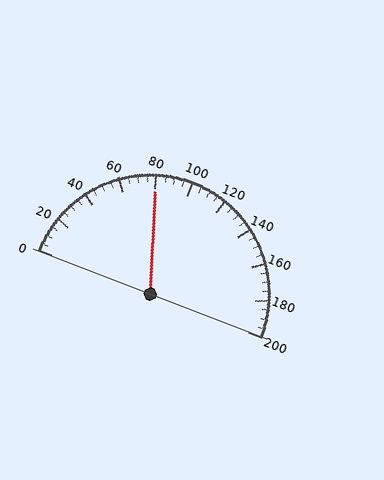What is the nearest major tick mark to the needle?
The nearest major tick mark is 80.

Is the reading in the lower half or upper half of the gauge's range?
The reading is in the lower half of the range (0 to 200).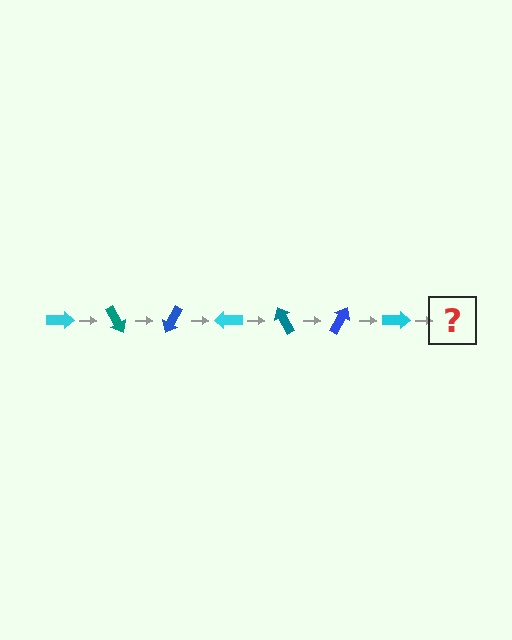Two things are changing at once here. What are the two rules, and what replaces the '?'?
The two rules are that it rotates 60 degrees each step and the color cycles through cyan, teal, and blue. The '?' should be a teal arrow, rotated 420 degrees from the start.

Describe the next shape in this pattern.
It should be a teal arrow, rotated 420 degrees from the start.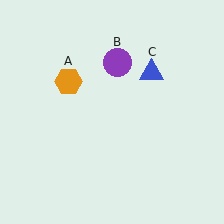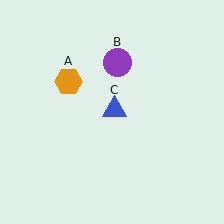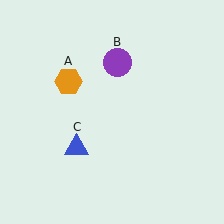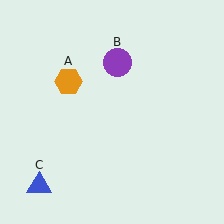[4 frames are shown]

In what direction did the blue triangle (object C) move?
The blue triangle (object C) moved down and to the left.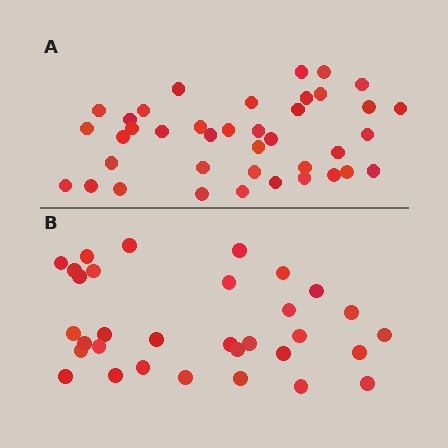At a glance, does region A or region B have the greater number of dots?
Region A (the top region) has more dots.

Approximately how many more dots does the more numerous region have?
Region A has roughly 8 or so more dots than region B.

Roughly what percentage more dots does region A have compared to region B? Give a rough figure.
About 20% more.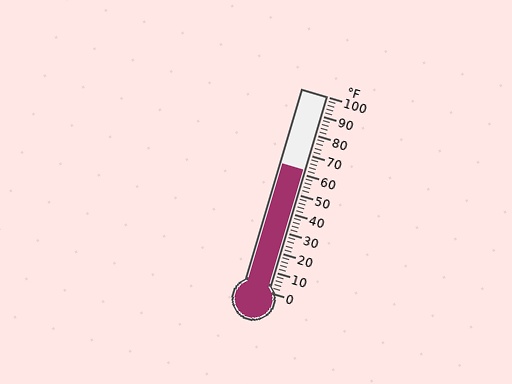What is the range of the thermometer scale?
The thermometer scale ranges from 0°F to 100°F.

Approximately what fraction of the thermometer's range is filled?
The thermometer is filled to approximately 60% of its range.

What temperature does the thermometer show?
The thermometer shows approximately 62°F.